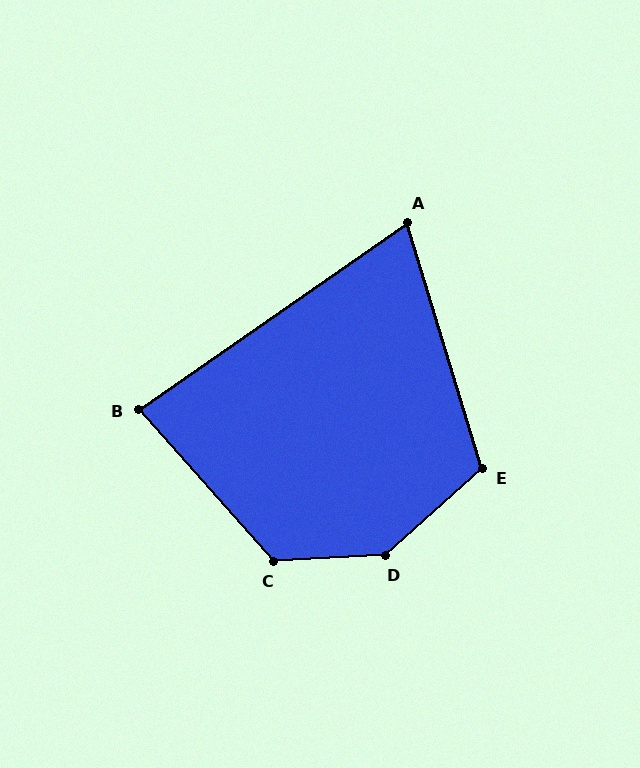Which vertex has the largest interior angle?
D, at approximately 141 degrees.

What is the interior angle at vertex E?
Approximately 115 degrees (obtuse).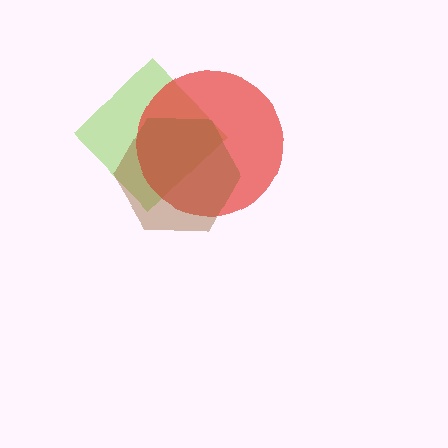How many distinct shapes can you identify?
There are 3 distinct shapes: a lime diamond, a red circle, a brown hexagon.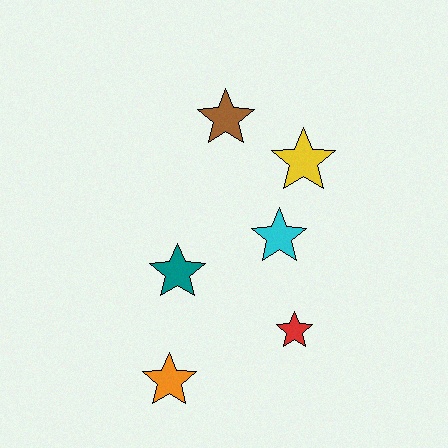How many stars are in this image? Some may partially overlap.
There are 6 stars.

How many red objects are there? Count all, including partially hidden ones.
There is 1 red object.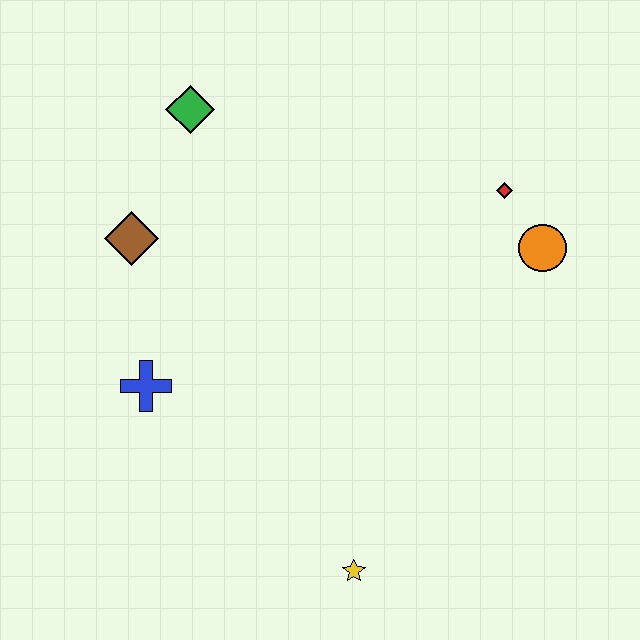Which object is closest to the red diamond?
The orange circle is closest to the red diamond.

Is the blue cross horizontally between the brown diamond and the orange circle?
Yes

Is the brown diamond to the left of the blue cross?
Yes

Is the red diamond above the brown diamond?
Yes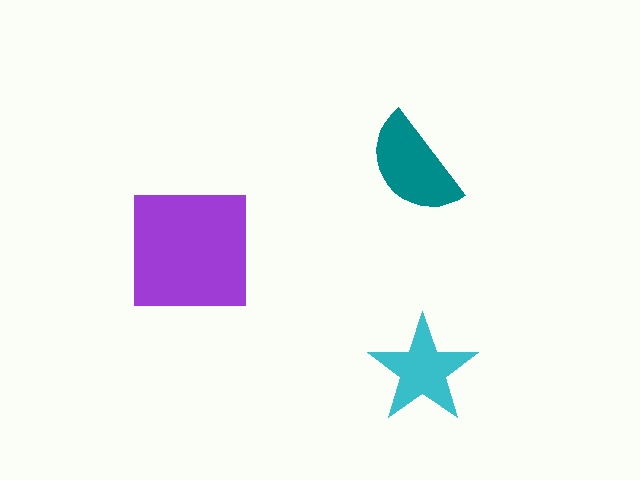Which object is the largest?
The purple square.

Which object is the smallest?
The cyan star.